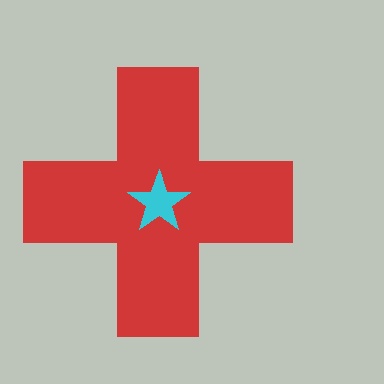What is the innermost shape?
The cyan star.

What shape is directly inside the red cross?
The cyan star.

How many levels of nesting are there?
2.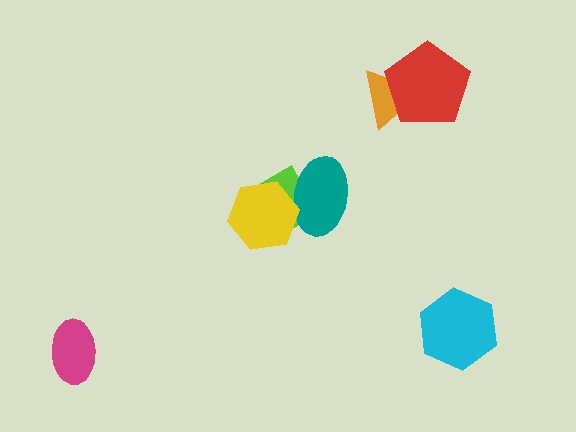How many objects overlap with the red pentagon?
1 object overlaps with the red pentagon.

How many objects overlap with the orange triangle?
1 object overlaps with the orange triangle.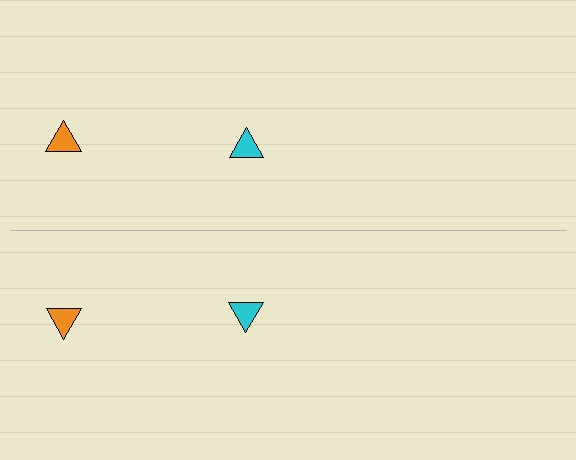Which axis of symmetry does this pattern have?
The pattern has a horizontal axis of symmetry running through the center of the image.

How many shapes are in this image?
There are 4 shapes in this image.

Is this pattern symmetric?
Yes, this pattern has bilateral (reflection) symmetry.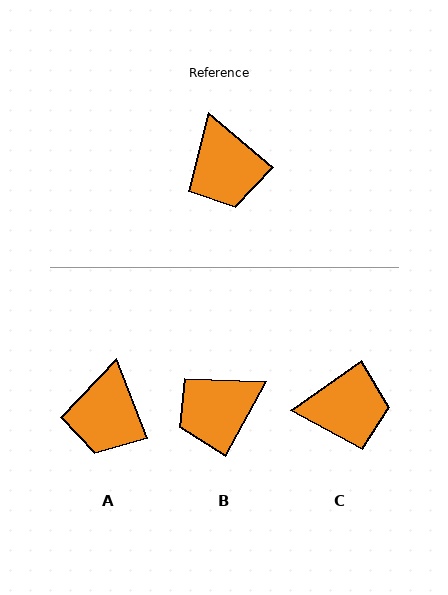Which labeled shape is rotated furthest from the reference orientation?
B, about 78 degrees away.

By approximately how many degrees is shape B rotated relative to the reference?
Approximately 78 degrees clockwise.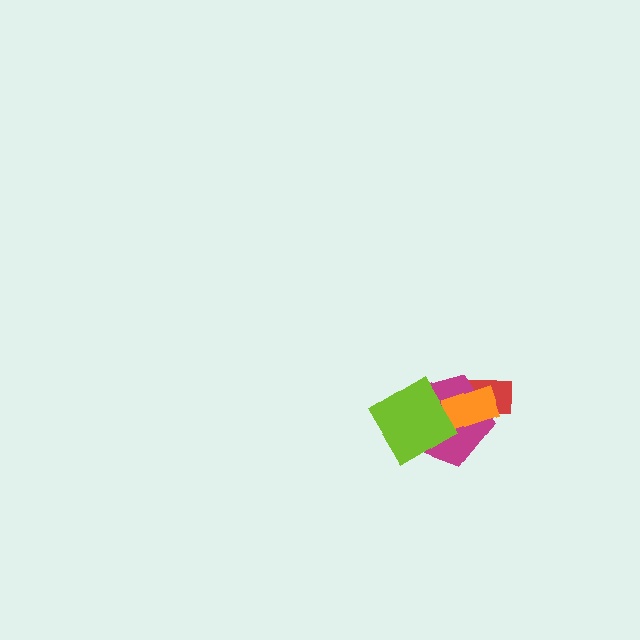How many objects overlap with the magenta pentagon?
3 objects overlap with the magenta pentagon.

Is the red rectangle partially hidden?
Yes, it is partially covered by another shape.